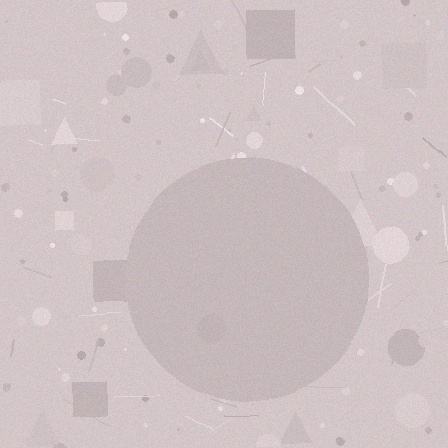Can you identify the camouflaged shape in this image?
The camouflaged shape is a circle.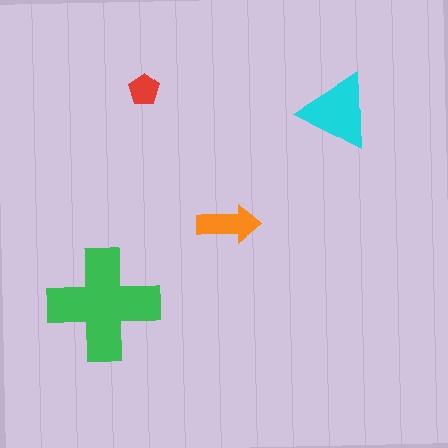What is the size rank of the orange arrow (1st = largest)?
3rd.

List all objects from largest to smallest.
The green cross, the cyan triangle, the orange arrow, the red pentagon.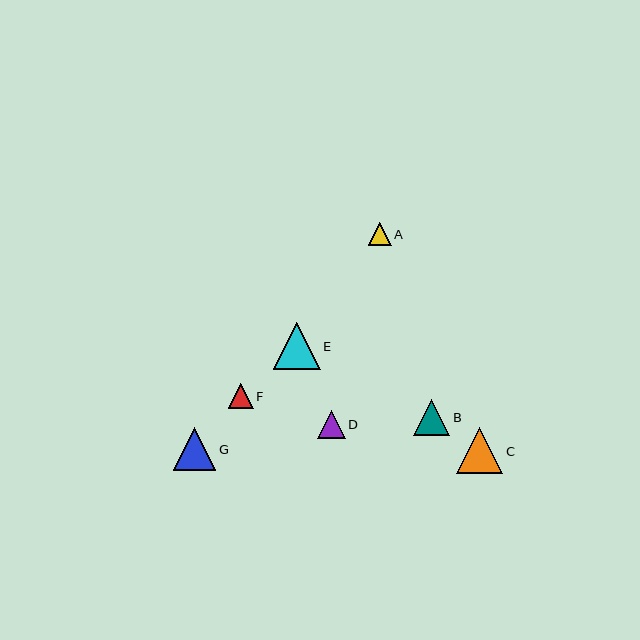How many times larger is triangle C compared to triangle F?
Triangle C is approximately 1.8 times the size of triangle F.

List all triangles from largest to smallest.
From largest to smallest: E, C, G, B, D, F, A.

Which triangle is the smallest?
Triangle A is the smallest with a size of approximately 23 pixels.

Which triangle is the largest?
Triangle E is the largest with a size of approximately 47 pixels.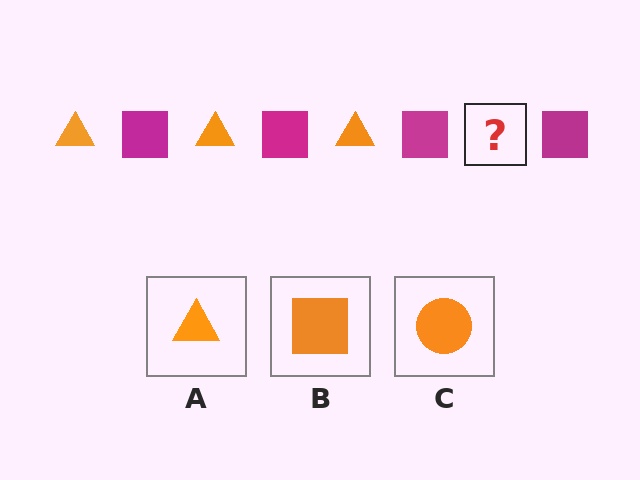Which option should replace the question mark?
Option A.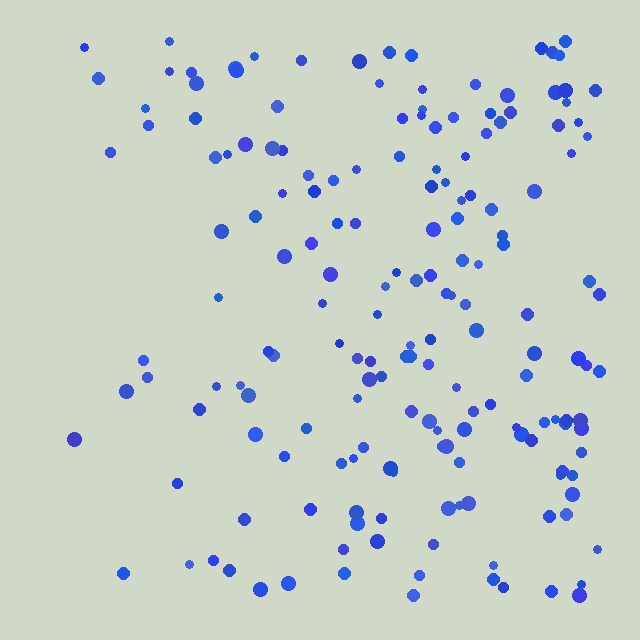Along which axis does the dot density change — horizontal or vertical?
Horizontal.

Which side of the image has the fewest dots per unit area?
The left.